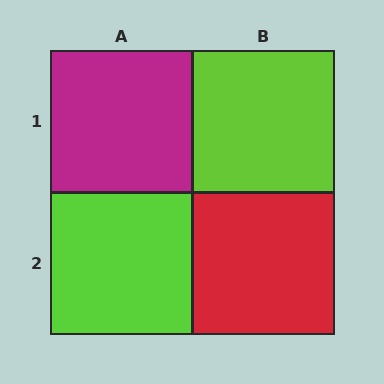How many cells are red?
1 cell is red.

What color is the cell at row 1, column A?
Magenta.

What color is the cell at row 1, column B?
Lime.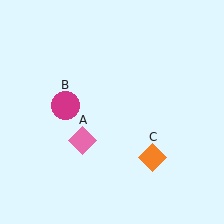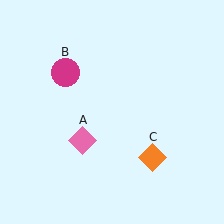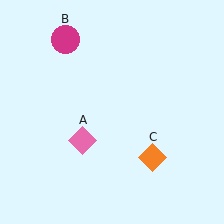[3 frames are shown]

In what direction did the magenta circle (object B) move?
The magenta circle (object B) moved up.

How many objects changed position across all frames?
1 object changed position: magenta circle (object B).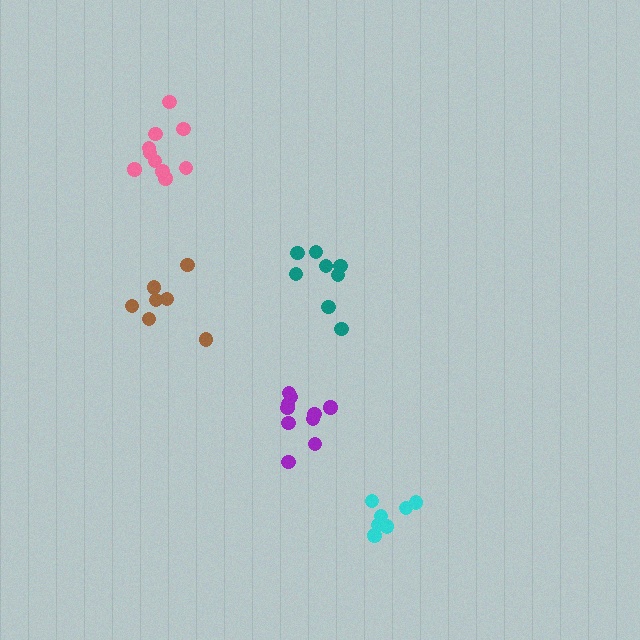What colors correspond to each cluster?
The clusters are colored: cyan, teal, pink, brown, purple.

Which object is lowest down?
The cyan cluster is bottommost.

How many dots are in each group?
Group 1: 7 dots, Group 2: 8 dots, Group 3: 10 dots, Group 4: 7 dots, Group 5: 10 dots (42 total).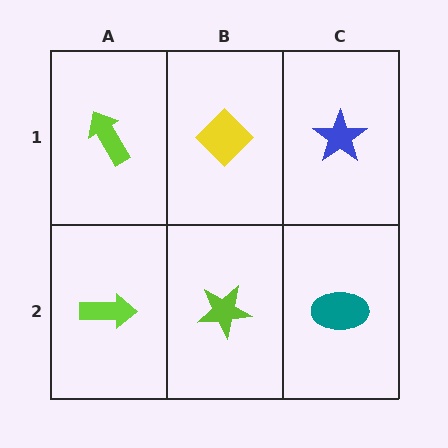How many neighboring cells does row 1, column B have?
3.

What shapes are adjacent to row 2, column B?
A yellow diamond (row 1, column B), a lime arrow (row 2, column A), a teal ellipse (row 2, column C).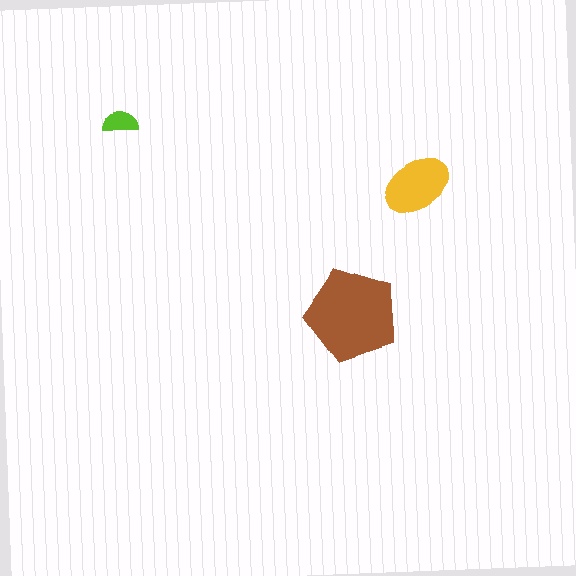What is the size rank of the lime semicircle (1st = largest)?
3rd.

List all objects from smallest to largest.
The lime semicircle, the yellow ellipse, the brown pentagon.